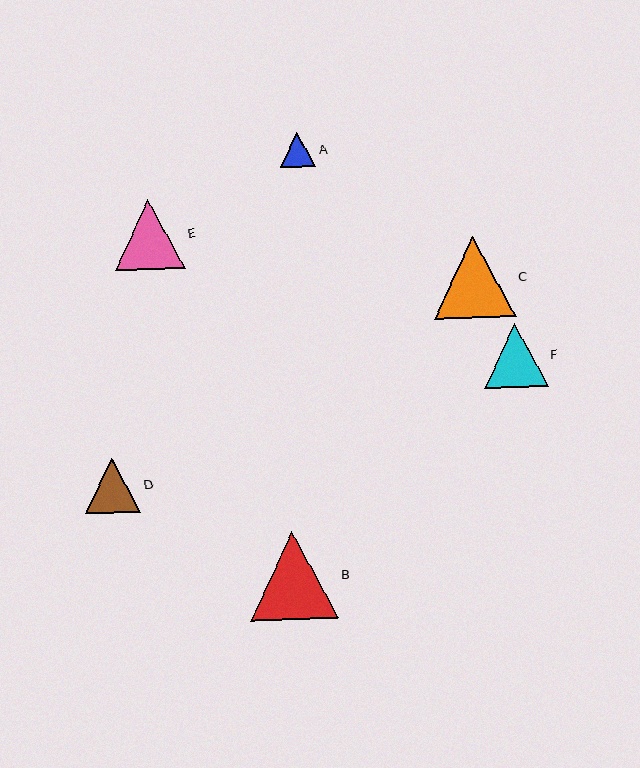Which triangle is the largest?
Triangle B is the largest with a size of approximately 88 pixels.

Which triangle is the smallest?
Triangle A is the smallest with a size of approximately 35 pixels.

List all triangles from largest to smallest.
From largest to smallest: B, C, E, F, D, A.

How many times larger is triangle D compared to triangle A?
Triangle D is approximately 1.6 times the size of triangle A.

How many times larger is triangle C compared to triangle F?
Triangle C is approximately 1.3 times the size of triangle F.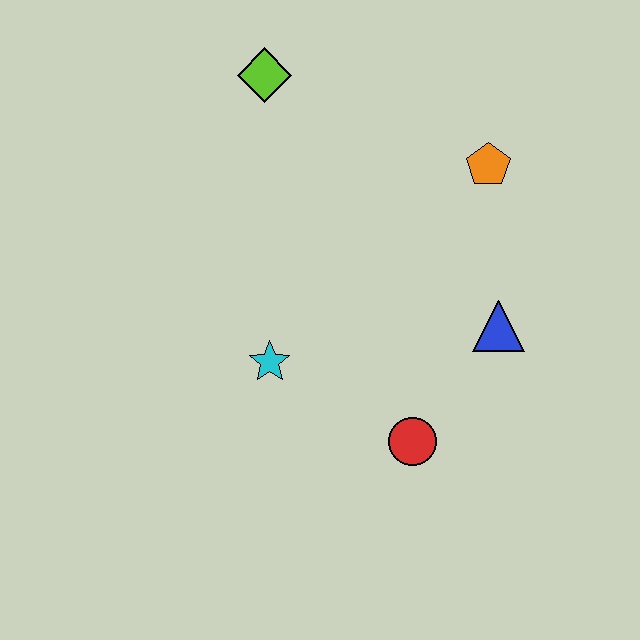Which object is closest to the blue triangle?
The red circle is closest to the blue triangle.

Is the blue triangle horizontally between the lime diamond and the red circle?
No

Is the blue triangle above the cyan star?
Yes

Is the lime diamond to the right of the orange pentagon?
No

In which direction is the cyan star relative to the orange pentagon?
The cyan star is to the left of the orange pentagon.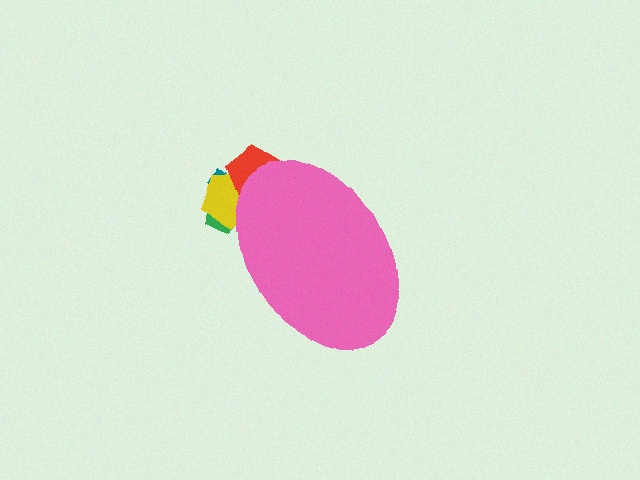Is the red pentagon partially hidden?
Yes, the red pentagon is partially hidden behind the pink ellipse.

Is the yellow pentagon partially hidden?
Yes, the yellow pentagon is partially hidden behind the pink ellipse.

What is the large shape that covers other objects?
A pink ellipse.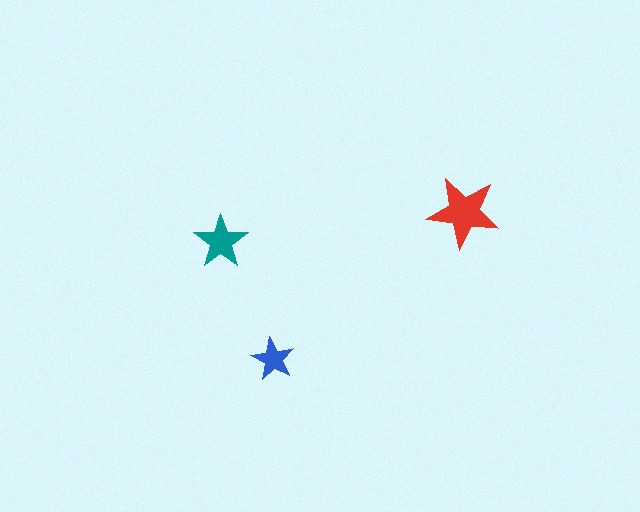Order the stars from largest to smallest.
the red one, the teal one, the blue one.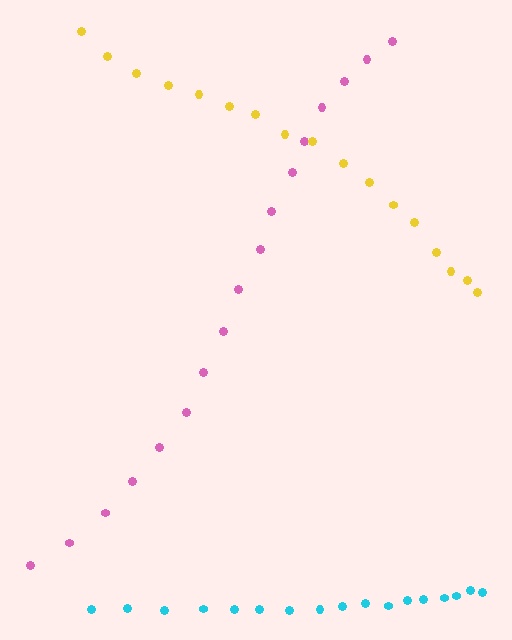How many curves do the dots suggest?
There are 3 distinct paths.